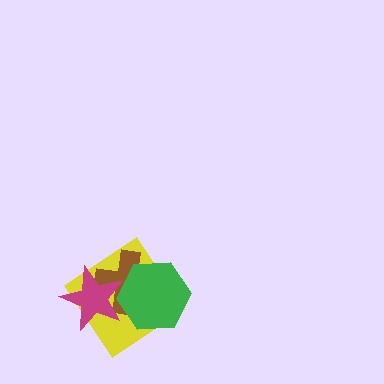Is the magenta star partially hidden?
No, no other shape covers it.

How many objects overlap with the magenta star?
3 objects overlap with the magenta star.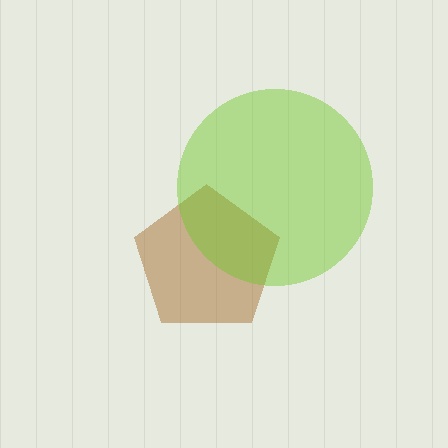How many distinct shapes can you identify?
There are 2 distinct shapes: a brown pentagon, a lime circle.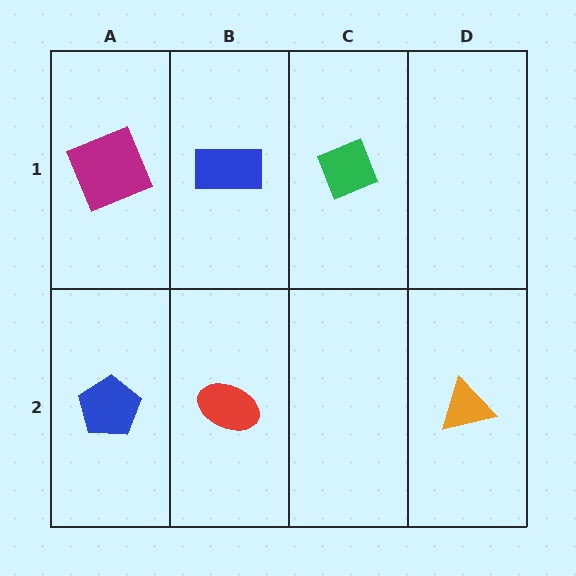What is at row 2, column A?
A blue pentagon.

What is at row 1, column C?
A green diamond.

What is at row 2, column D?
An orange triangle.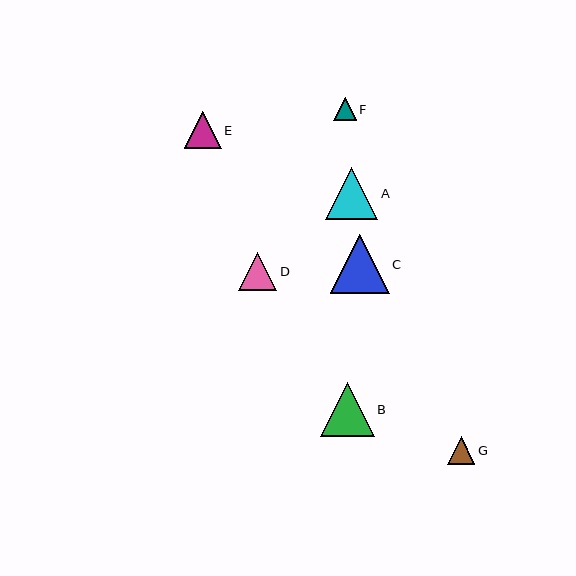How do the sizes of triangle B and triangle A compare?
Triangle B and triangle A are approximately the same size.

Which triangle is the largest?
Triangle C is the largest with a size of approximately 59 pixels.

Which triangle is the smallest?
Triangle F is the smallest with a size of approximately 23 pixels.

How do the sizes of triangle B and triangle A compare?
Triangle B and triangle A are approximately the same size.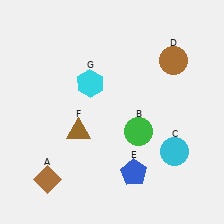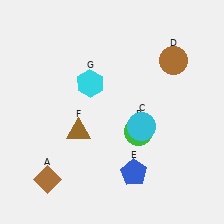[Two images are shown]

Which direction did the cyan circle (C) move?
The cyan circle (C) moved left.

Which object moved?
The cyan circle (C) moved left.